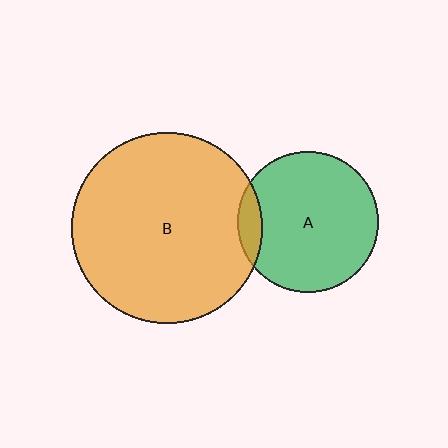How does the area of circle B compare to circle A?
Approximately 1.8 times.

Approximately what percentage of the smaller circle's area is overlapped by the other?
Approximately 10%.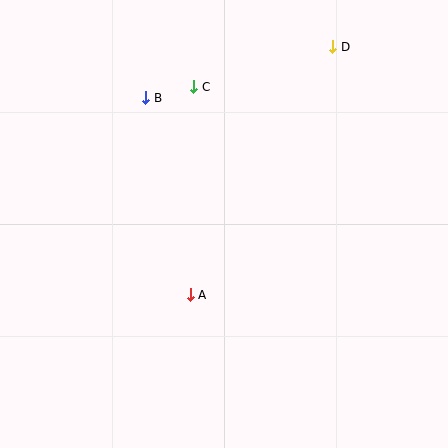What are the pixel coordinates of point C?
Point C is at (194, 87).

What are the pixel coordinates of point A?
Point A is at (190, 295).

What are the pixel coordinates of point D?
Point D is at (333, 47).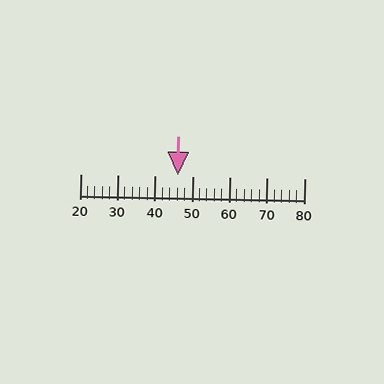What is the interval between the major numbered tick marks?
The major tick marks are spaced 10 units apart.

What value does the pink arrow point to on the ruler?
The pink arrow points to approximately 46.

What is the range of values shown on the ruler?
The ruler shows values from 20 to 80.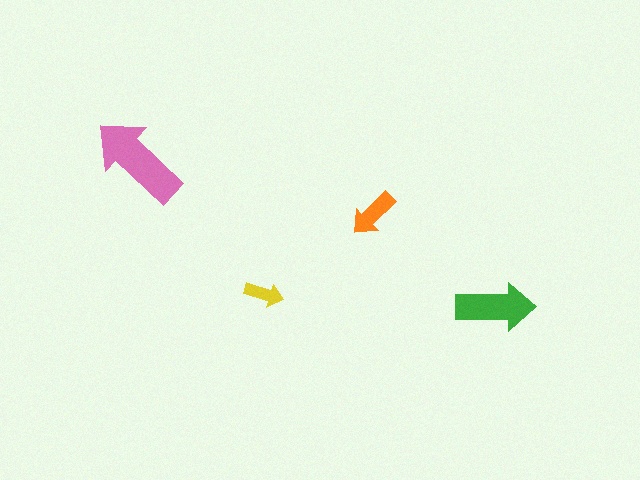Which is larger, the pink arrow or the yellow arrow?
The pink one.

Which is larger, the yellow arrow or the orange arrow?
The orange one.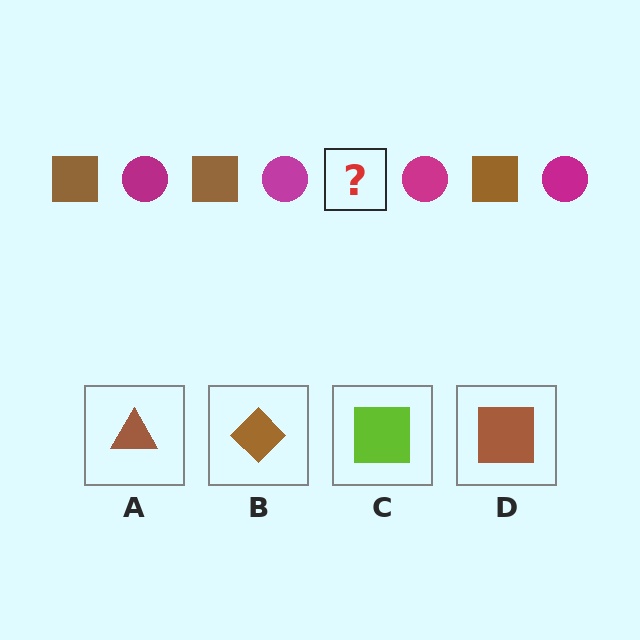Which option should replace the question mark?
Option D.